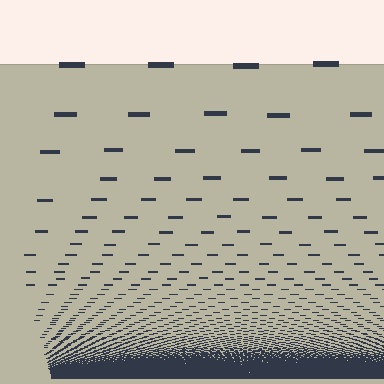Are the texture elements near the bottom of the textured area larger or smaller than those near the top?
Smaller. The gradient is inverted — elements near the bottom are smaller and denser.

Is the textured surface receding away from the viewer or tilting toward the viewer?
The surface appears to tilt toward the viewer. Texture elements get larger and sparser toward the top.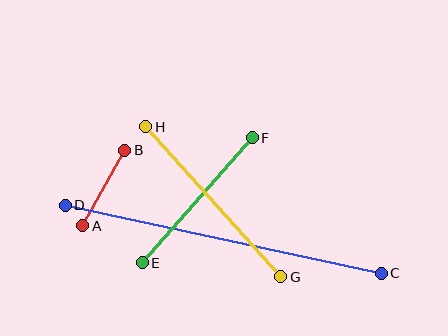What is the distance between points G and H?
The distance is approximately 202 pixels.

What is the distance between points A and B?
The distance is approximately 87 pixels.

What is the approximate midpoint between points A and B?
The midpoint is at approximately (104, 188) pixels.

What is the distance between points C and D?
The distance is approximately 323 pixels.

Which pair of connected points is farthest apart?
Points C and D are farthest apart.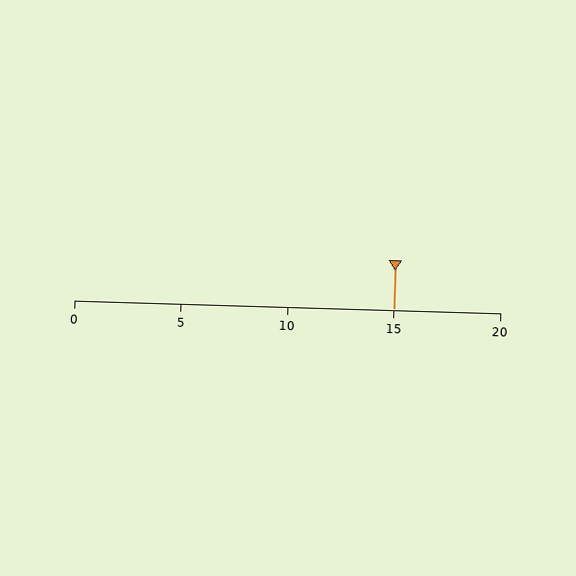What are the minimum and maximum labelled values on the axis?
The axis runs from 0 to 20.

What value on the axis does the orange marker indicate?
The marker indicates approximately 15.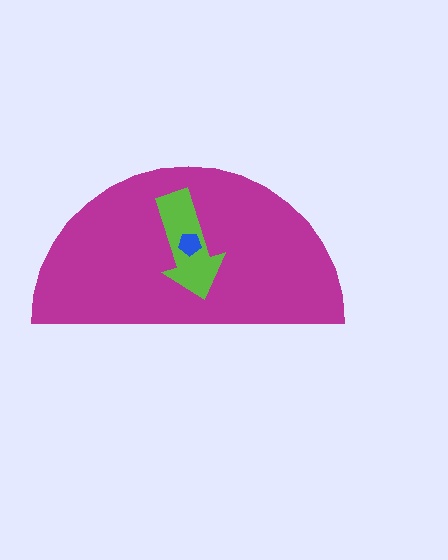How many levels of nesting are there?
3.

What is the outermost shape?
The magenta semicircle.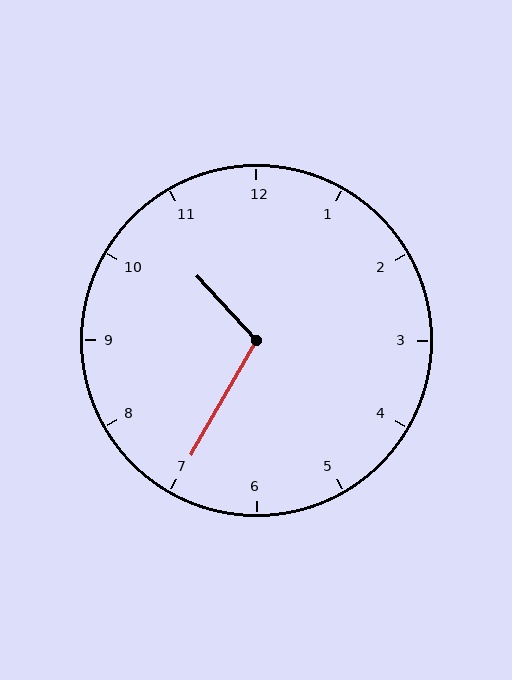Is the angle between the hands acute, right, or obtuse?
It is obtuse.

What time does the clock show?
10:35.